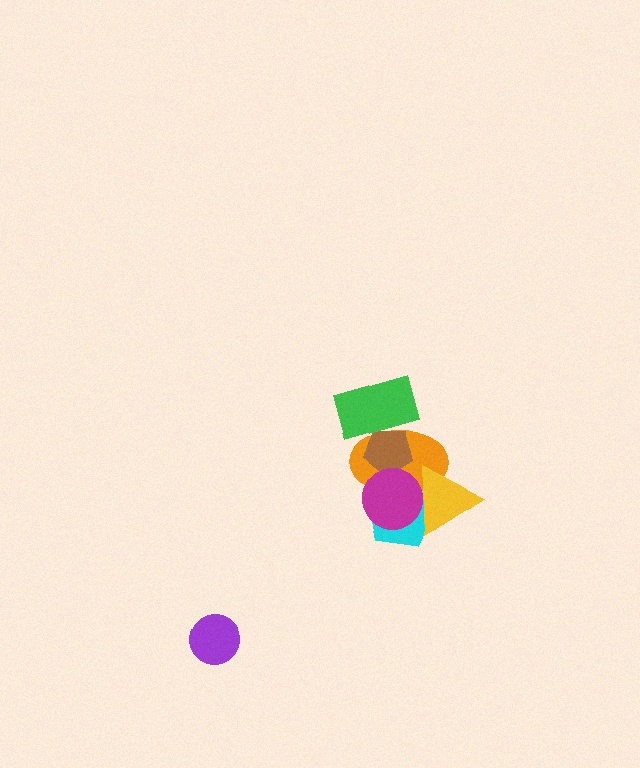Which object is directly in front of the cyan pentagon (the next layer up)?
The orange ellipse is directly in front of the cyan pentagon.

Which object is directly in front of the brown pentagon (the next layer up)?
The green rectangle is directly in front of the brown pentagon.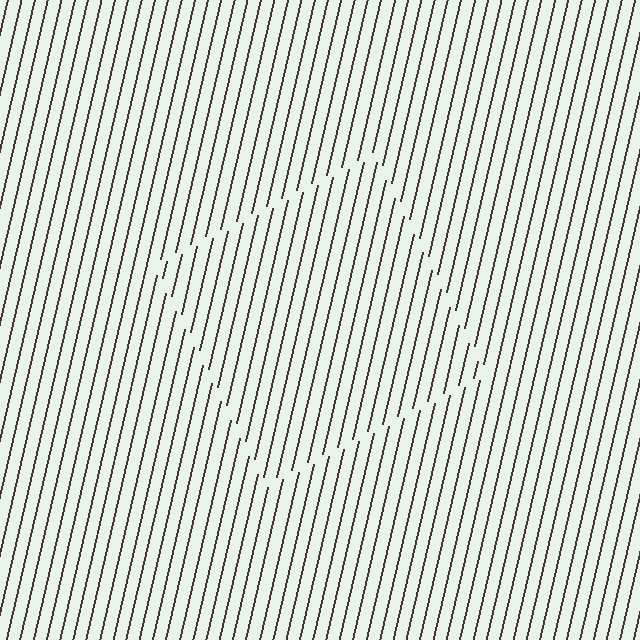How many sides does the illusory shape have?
4 sides — the line-ends trace a square.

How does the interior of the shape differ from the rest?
The interior of the shape contains the same grating, shifted by half a period — the contour is defined by the phase discontinuity where line-ends from the inner and outer gratings abut.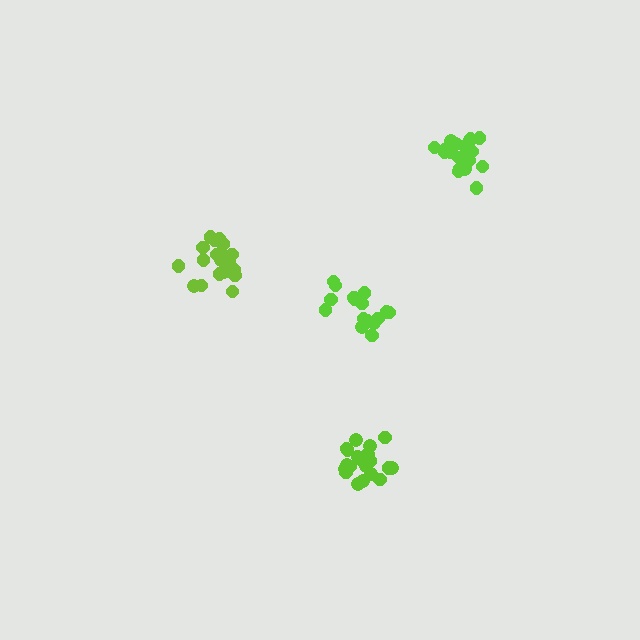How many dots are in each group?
Group 1: 21 dots, Group 2: 16 dots, Group 3: 20 dots, Group 4: 21 dots (78 total).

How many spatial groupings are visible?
There are 4 spatial groupings.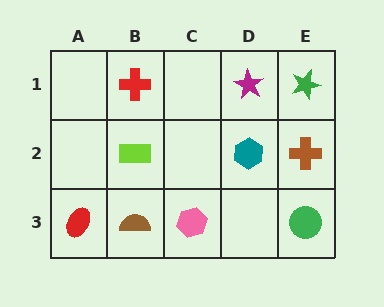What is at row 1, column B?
A red cross.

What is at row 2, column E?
A brown cross.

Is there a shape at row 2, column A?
No, that cell is empty.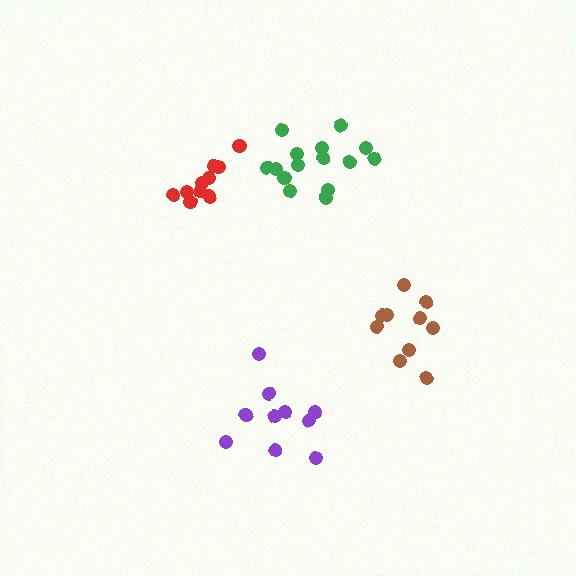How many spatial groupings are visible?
There are 4 spatial groupings.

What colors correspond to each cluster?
The clusters are colored: green, red, brown, purple.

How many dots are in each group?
Group 1: 15 dots, Group 2: 10 dots, Group 3: 10 dots, Group 4: 10 dots (45 total).